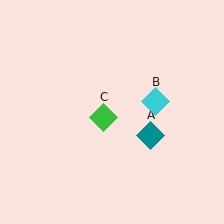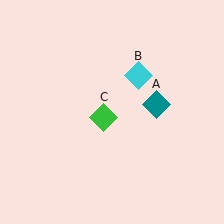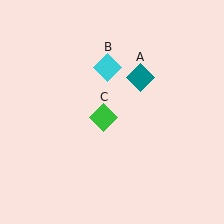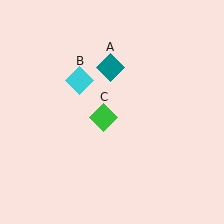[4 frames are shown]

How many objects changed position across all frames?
2 objects changed position: teal diamond (object A), cyan diamond (object B).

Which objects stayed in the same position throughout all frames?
Green diamond (object C) remained stationary.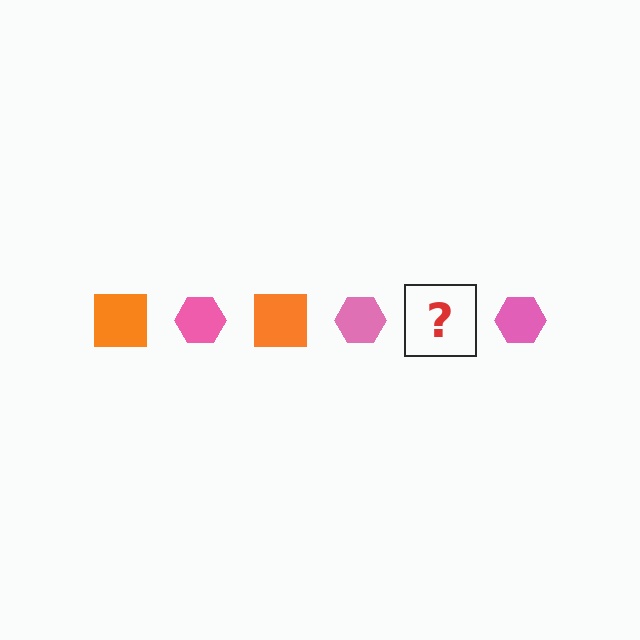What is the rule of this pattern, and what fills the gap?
The rule is that the pattern alternates between orange square and pink hexagon. The gap should be filled with an orange square.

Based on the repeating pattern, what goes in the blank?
The blank should be an orange square.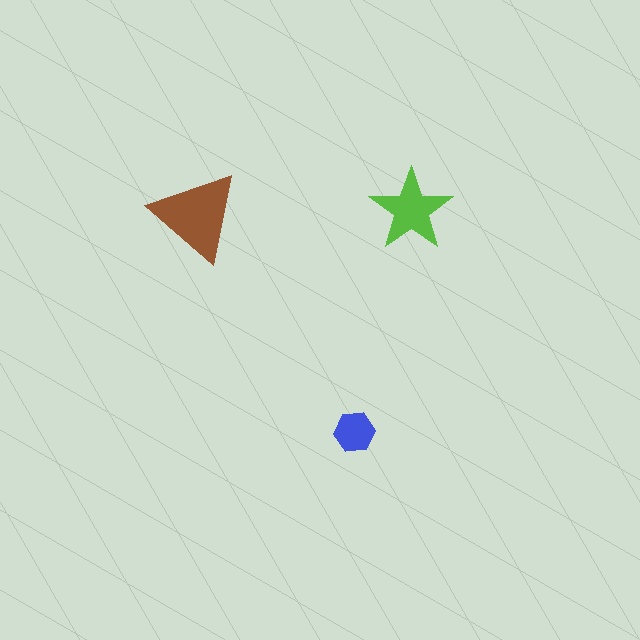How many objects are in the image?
There are 3 objects in the image.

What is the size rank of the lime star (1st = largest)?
2nd.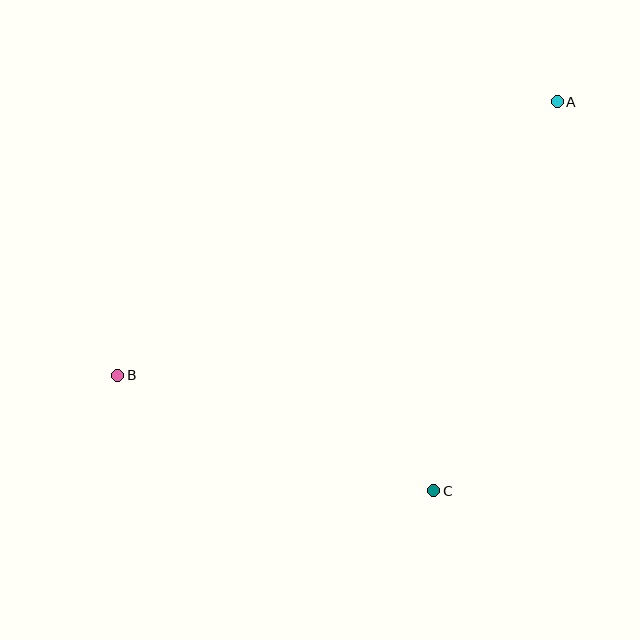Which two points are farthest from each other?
Points A and B are farthest from each other.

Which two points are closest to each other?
Points B and C are closest to each other.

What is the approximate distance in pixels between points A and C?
The distance between A and C is approximately 408 pixels.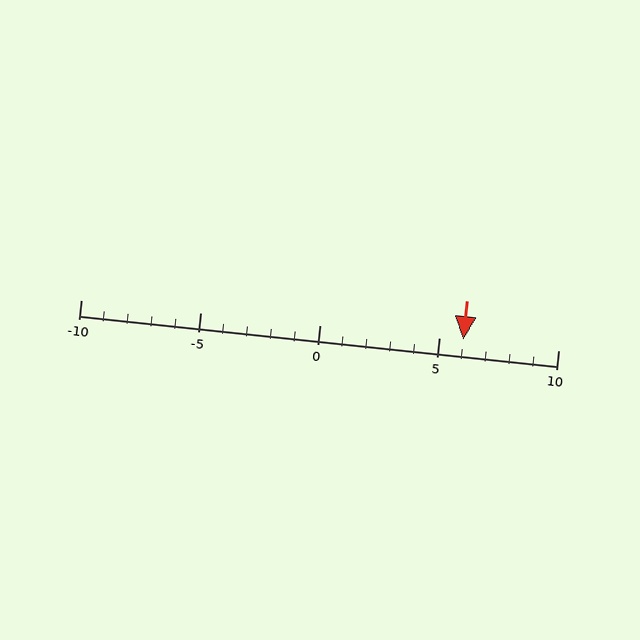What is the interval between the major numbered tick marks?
The major tick marks are spaced 5 units apart.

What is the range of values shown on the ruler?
The ruler shows values from -10 to 10.